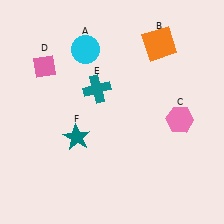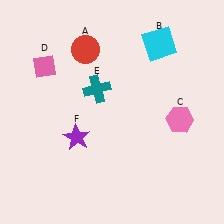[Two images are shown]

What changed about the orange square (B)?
In Image 1, B is orange. In Image 2, it changed to cyan.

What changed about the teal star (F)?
In Image 1, F is teal. In Image 2, it changed to purple.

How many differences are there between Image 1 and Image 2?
There are 3 differences between the two images.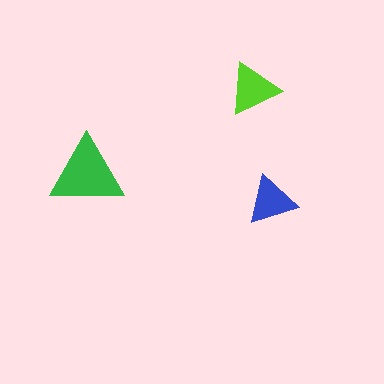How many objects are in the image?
There are 3 objects in the image.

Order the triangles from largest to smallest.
the green one, the lime one, the blue one.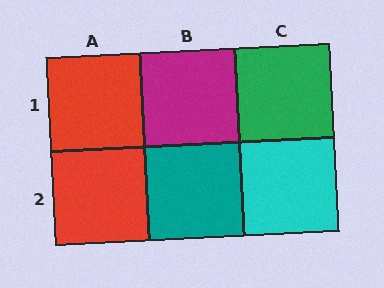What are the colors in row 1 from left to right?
Red, magenta, green.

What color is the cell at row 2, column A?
Red.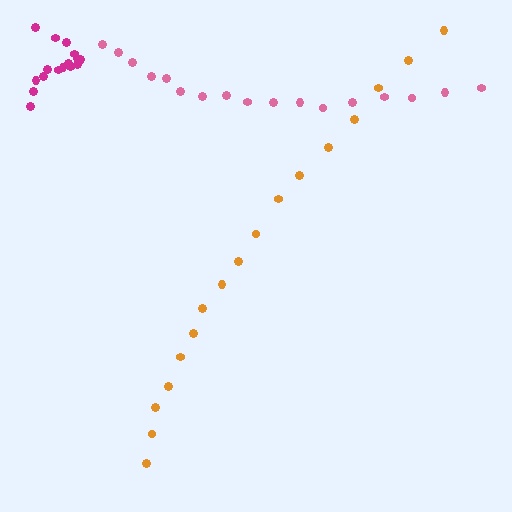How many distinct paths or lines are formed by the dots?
There are 3 distinct paths.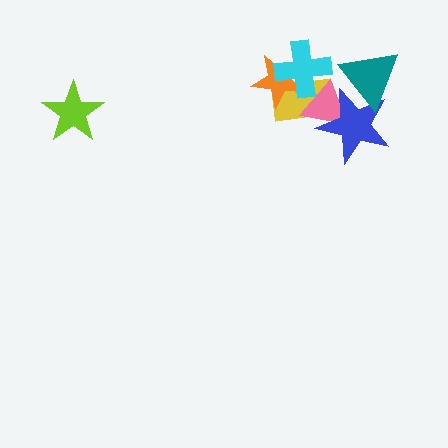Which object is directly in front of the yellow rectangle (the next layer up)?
The pink triangle is directly in front of the yellow rectangle.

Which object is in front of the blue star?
The teal triangle is in front of the blue star.